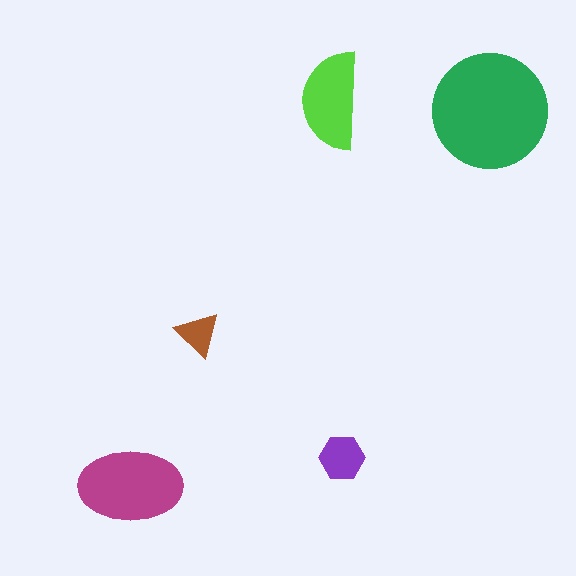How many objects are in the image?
There are 5 objects in the image.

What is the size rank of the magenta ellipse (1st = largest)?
2nd.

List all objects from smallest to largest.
The brown triangle, the purple hexagon, the lime semicircle, the magenta ellipse, the green circle.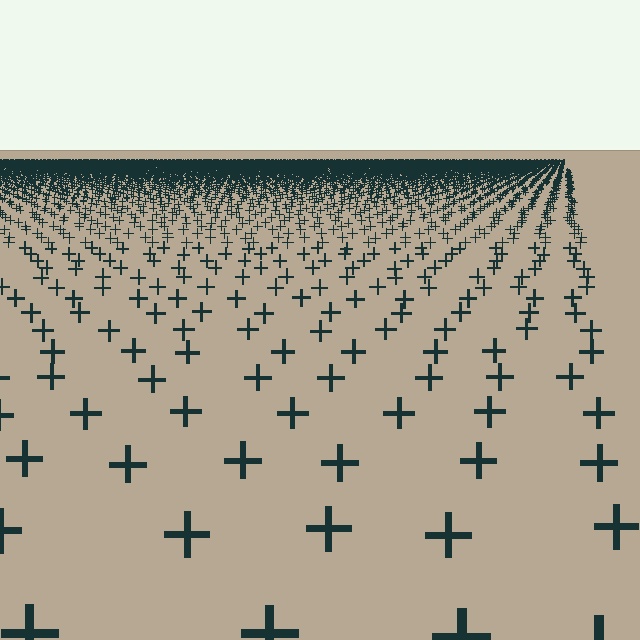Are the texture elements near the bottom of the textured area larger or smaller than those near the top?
Larger. Near the bottom, elements are closer to the viewer and appear at a bigger on-screen size.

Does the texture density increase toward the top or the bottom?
Density increases toward the top.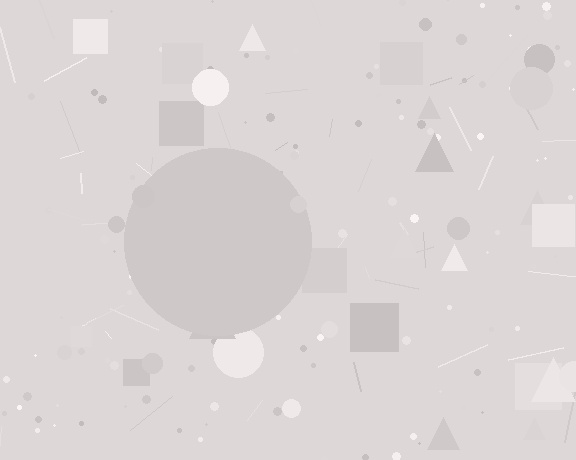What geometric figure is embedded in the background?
A circle is embedded in the background.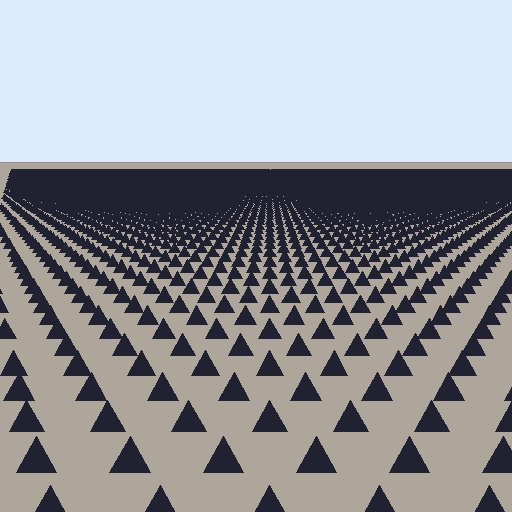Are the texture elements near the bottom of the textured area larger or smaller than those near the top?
Larger. Near the bottom, elements are closer to the viewer and appear at a bigger on-screen size.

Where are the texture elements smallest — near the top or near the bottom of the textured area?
Near the top.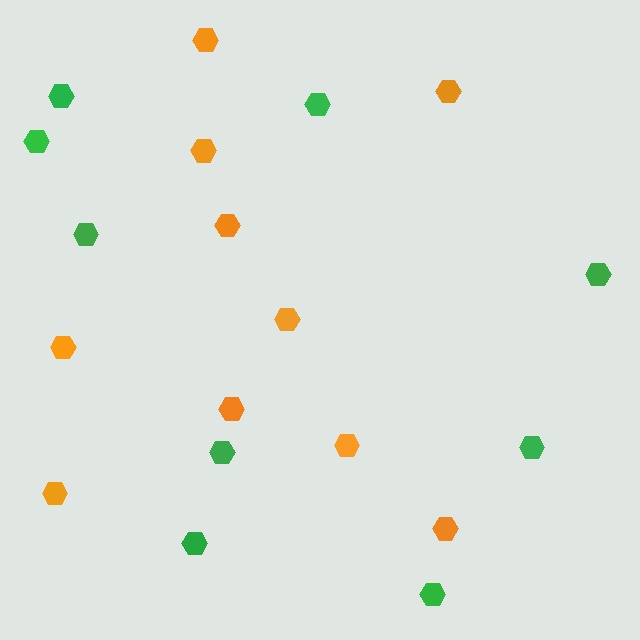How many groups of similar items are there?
There are 2 groups: one group of orange hexagons (10) and one group of green hexagons (9).